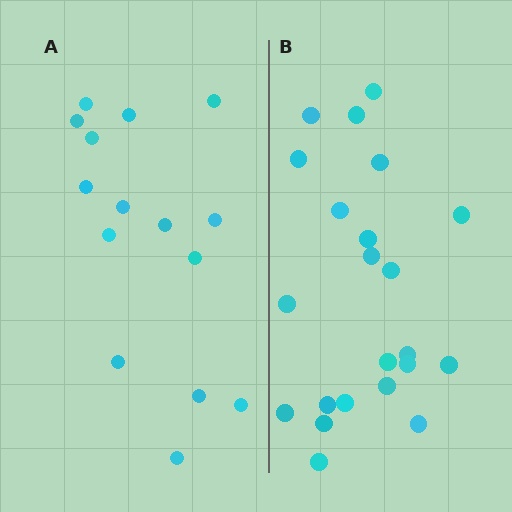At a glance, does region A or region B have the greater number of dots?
Region B (the right region) has more dots.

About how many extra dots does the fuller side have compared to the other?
Region B has roughly 8 or so more dots than region A.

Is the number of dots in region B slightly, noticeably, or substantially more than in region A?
Region B has substantially more. The ratio is roughly 1.5 to 1.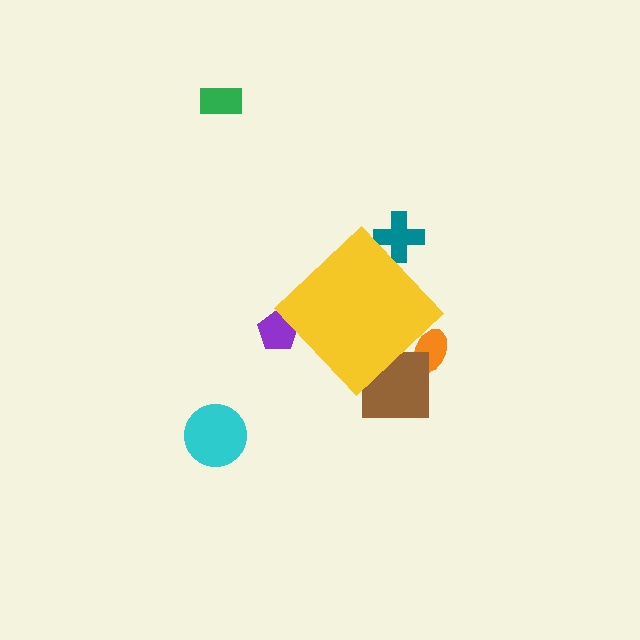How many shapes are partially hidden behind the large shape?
4 shapes are partially hidden.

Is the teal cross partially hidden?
Yes, the teal cross is partially hidden behind the yellow diamond.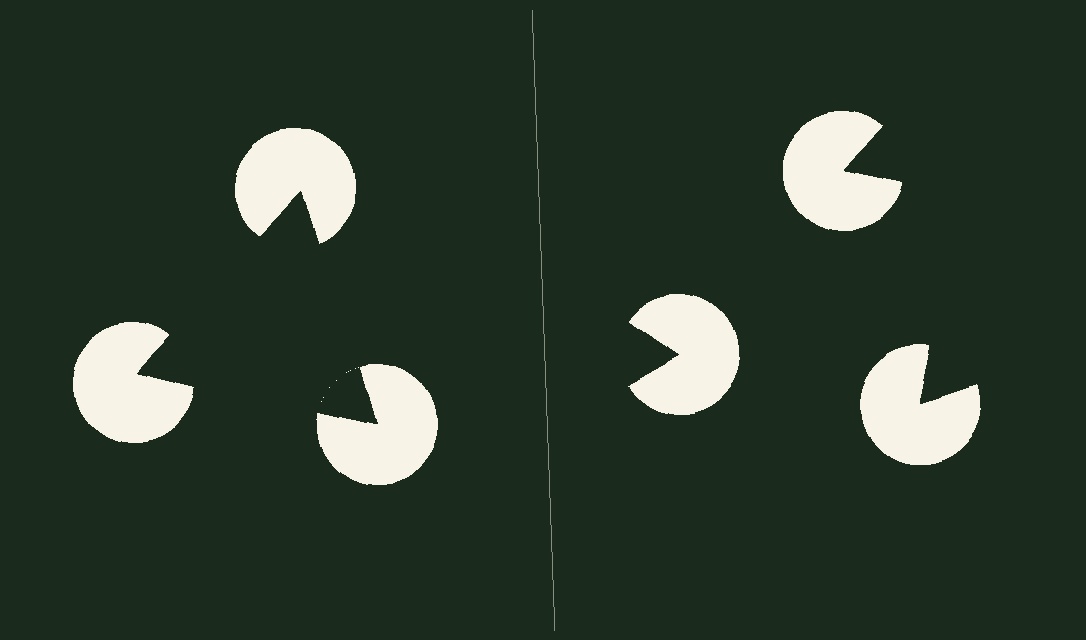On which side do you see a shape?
An illusory triangle appears on the left side. On the right side the wedge cuts are rotated, so no coherent shape forms.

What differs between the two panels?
The pac-man discs are positioned identically on both sides; only the wedge orientations differ. On the left they align to a triangle; on the right they are misaligned.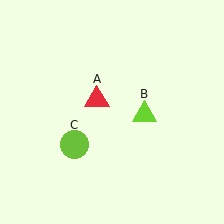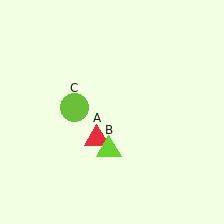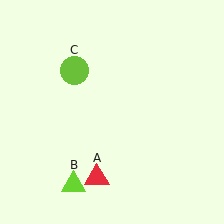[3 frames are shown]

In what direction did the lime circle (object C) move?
The lime circle (object C) moved up.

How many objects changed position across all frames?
3 objects changed position: red triangle (object A), lime triangle (object B), lime circle (object C).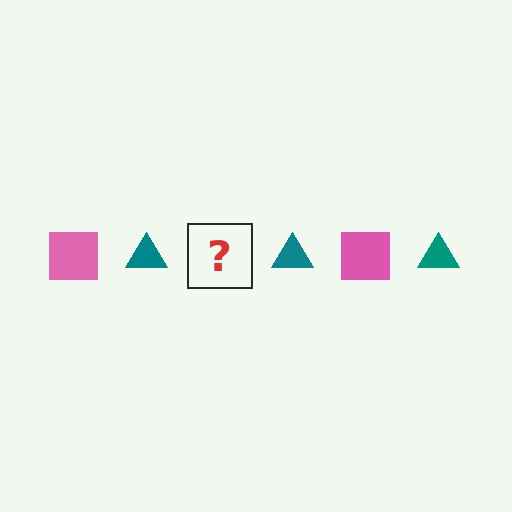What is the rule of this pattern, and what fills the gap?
The rule is that the pattern alternates between pink square and teal triangle. The gap should be filled with a pink square.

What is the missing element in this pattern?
The missing element is a pink square.